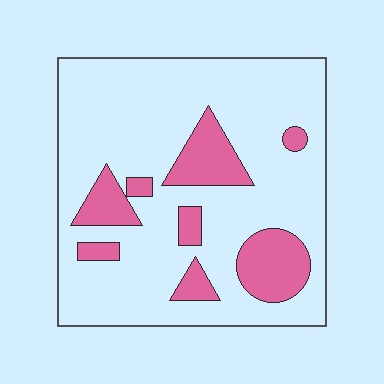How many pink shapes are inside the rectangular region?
8.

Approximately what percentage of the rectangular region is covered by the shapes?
Approximately 20%.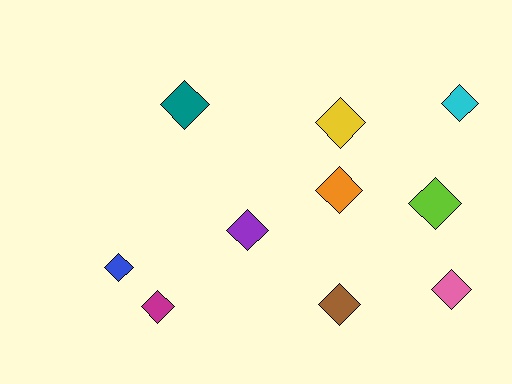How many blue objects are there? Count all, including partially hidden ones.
There is 1 blue object.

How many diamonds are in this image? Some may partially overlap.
There are 10 diamonds.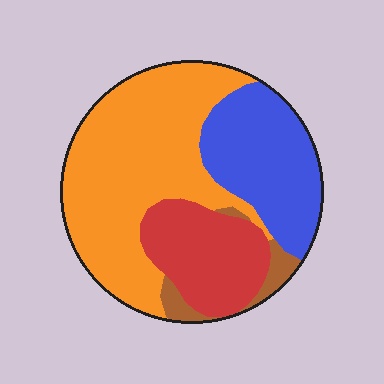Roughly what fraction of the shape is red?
Red takes up about one fifth (1/5) of the shape.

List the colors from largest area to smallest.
From largest to smallest: orange, blue, red, brown.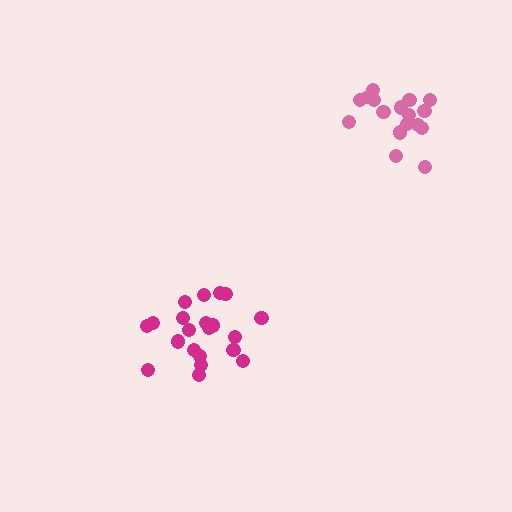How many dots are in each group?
Group 1: 17 dots, Group 2: 21 dots (38 total).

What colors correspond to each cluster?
The clusters are colored: pink, magenta.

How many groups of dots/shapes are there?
There are 2 groups.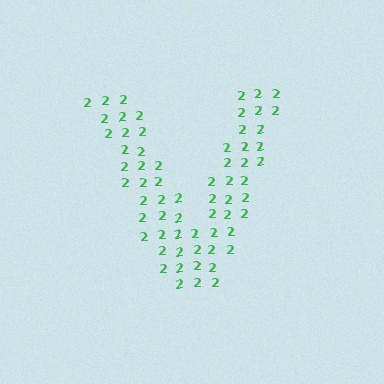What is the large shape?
The large shape is the letter V.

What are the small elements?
The small elements are digit 2's.